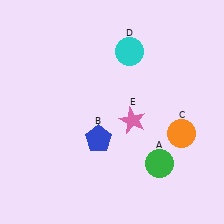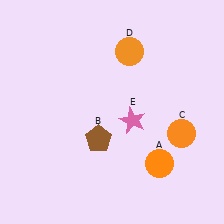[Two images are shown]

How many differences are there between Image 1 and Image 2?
There are 3 differences between the two images.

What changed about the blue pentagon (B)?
In Image 1, B is blue. In Image 2, it changed to brown.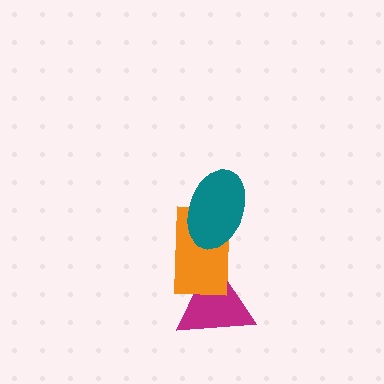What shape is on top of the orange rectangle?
The teal ellipse is on top of the orange rectangle.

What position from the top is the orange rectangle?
The orange rectangle is 2nd from the top.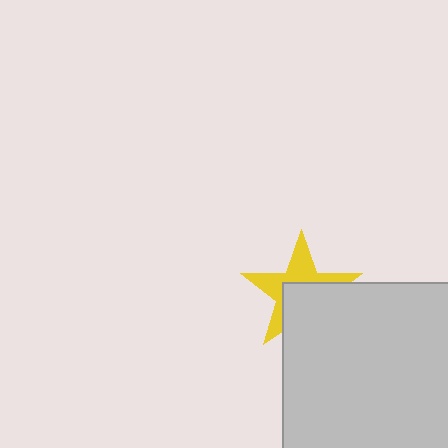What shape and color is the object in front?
The object in front is a light gray rectangle.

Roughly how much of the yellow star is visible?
About half of it is visible (roughly 49%).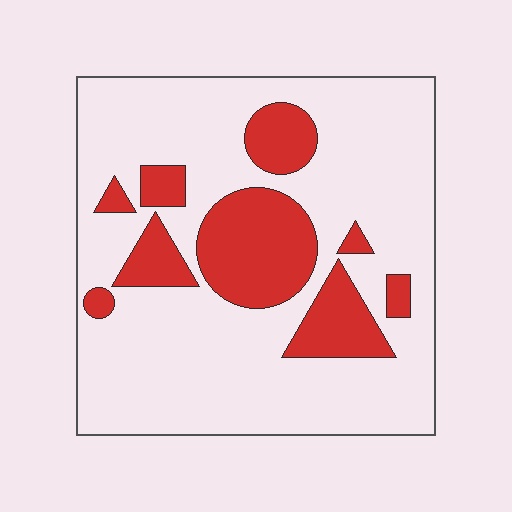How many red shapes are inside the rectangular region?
9.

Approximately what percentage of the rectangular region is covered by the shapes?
Approximately 25%.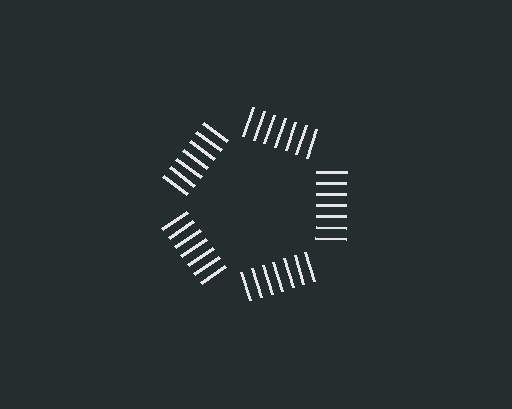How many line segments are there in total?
35 — 7 along each of the 5 edges.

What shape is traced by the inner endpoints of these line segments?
An illusory pentagon — the line segments terminate on its edges but no continuous stroke is drawn.